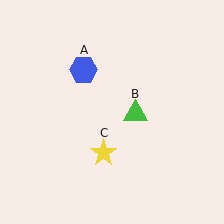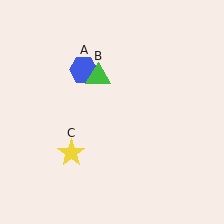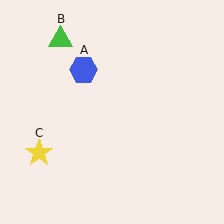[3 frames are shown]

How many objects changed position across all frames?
2 objects changed position: green triangle (object B), yellow star (object C).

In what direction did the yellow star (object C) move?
The yellow star (object C) moved left.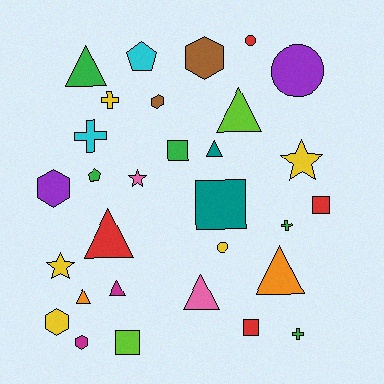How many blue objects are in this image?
There are no blue objects.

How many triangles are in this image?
There are 8 triangles.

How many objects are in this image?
There are 30 objects.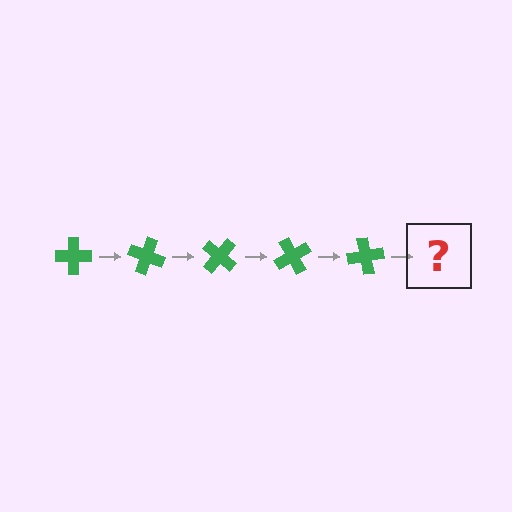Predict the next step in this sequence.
The next step is a green cross rotated 100 degrees.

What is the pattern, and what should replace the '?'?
The pattern is that the cross rotates 20 degrees each step. The '?' should be a green cross rotated 100 degrees.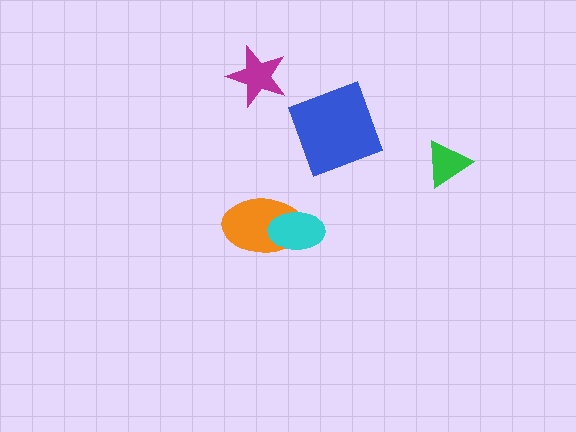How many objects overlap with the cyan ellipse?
1 object overlaps with the cyan ellipse.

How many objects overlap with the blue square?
0 objects overlap with the blue square.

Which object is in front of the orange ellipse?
The cyan ellipse is in front of the orange ellipse.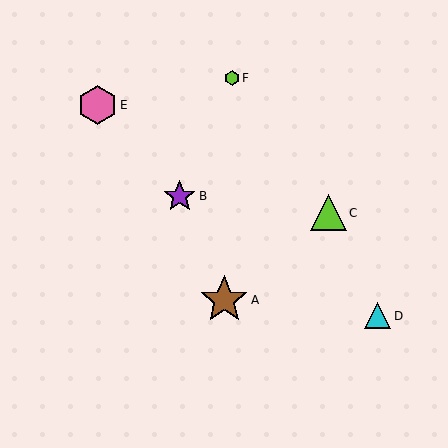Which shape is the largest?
The brown star (labeled A) is the largest.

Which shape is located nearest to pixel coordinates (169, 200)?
The purple star (labeled B) at (180, 196) is nearest to that location.